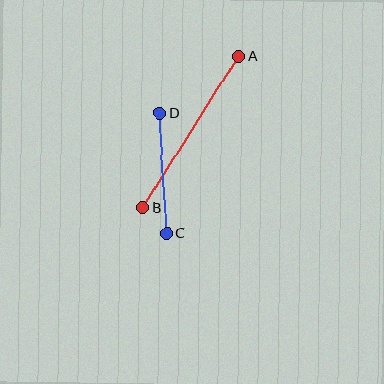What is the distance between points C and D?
The distance is approximately 120 pixels.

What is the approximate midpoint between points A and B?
The midpoint is at approximately (191, 132) pixels.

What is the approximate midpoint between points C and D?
The midpoint is at approximately (163, 173) pixels.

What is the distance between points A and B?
The distance is approximately 180 pixels.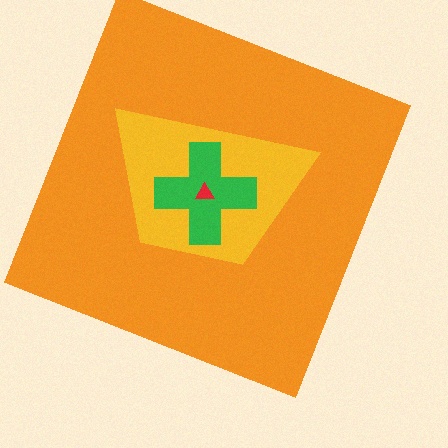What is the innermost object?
The red triangle.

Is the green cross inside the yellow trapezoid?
Yes.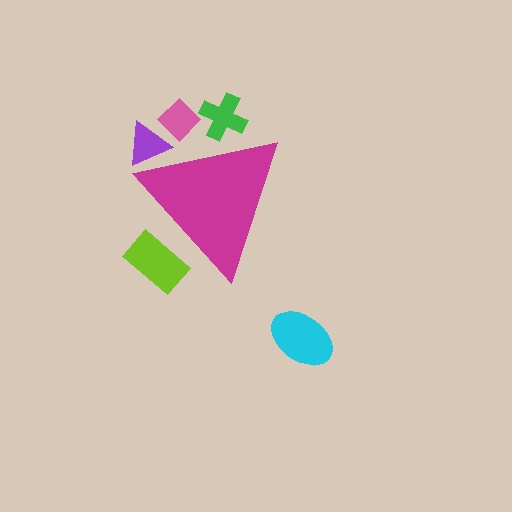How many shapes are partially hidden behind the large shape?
4 shapes are partially hidden.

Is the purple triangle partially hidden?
Yes, the purple triangle is partially hidden behind the magenta triangle.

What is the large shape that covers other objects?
A magenta triangle.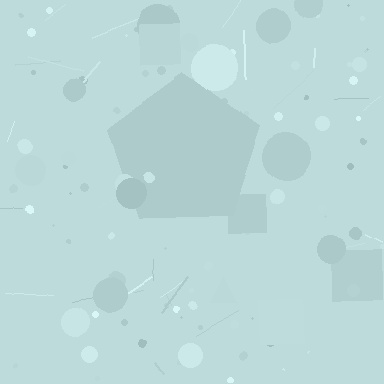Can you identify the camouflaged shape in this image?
The camouflaged shape is a pentagon.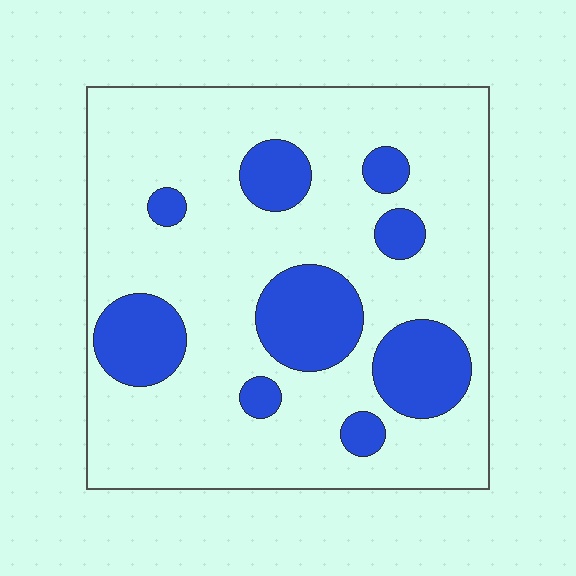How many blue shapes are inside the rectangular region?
9.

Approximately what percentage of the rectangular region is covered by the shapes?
Approximately 20%.